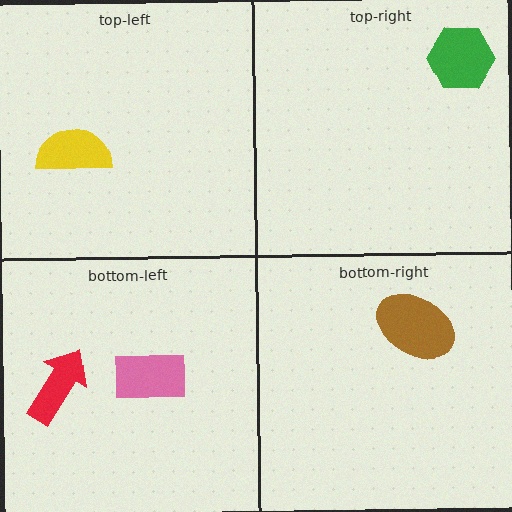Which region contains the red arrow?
The bottom-left region.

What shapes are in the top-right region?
The green hexagon.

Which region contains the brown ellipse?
The bottom-right region.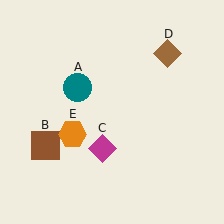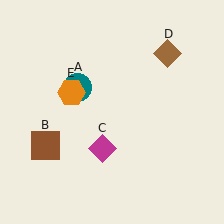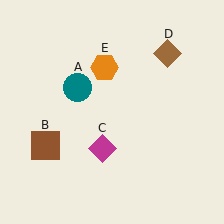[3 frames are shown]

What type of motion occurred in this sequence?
The orange hexagon (object E) rotated clockwise around the center of the scene.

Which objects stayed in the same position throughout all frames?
Teal circle (object A) and brown square (object B) and magenta diamond (object C) and brown diamond (object D) remained stationary.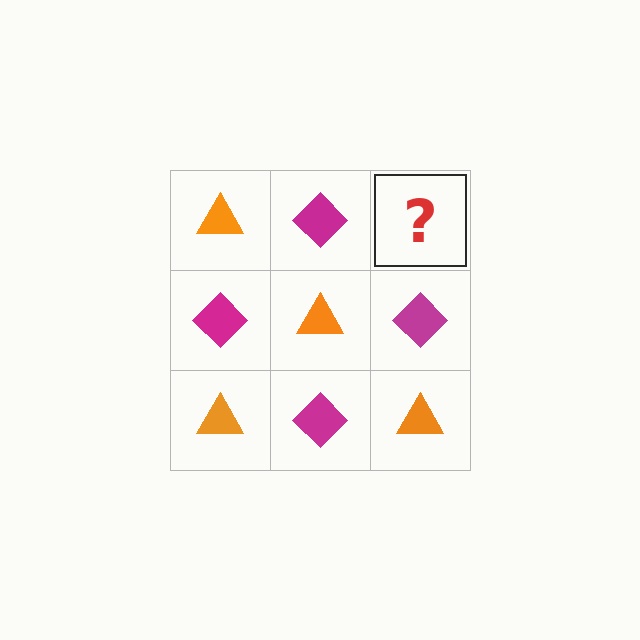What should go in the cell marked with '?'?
The missing cell should contain an orange triangle.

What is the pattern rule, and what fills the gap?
The rule is that it alternates orange triangle and magenta diamond in a checkerboard pattern. The gap should be filled with an orange triangle.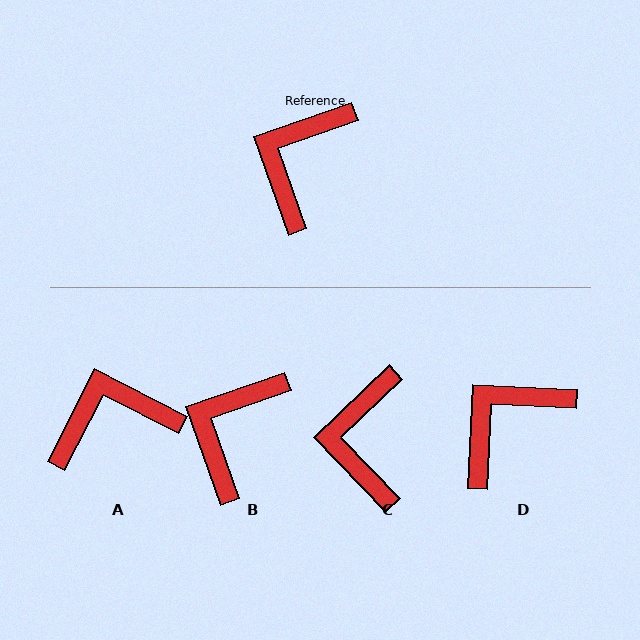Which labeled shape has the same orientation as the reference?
B.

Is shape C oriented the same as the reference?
No, it is off by about 24 degrees.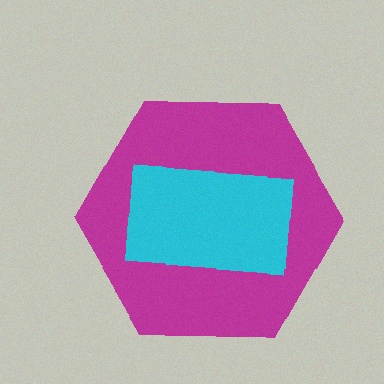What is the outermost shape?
The magenta hexagon.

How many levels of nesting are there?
2.